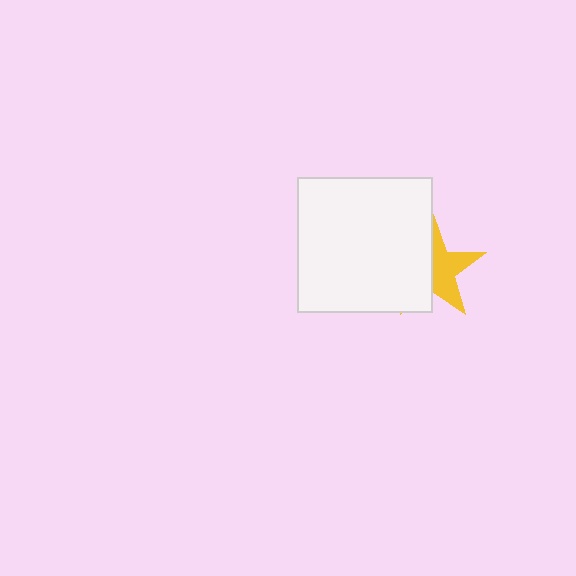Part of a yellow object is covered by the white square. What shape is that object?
It is a star.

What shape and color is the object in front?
The object in front is a white square.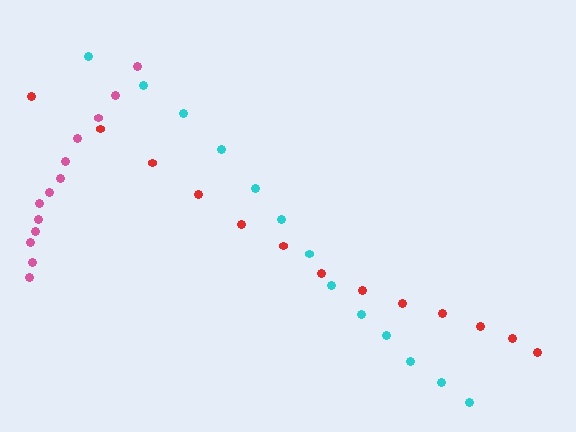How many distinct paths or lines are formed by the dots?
There are 3 distinct paths.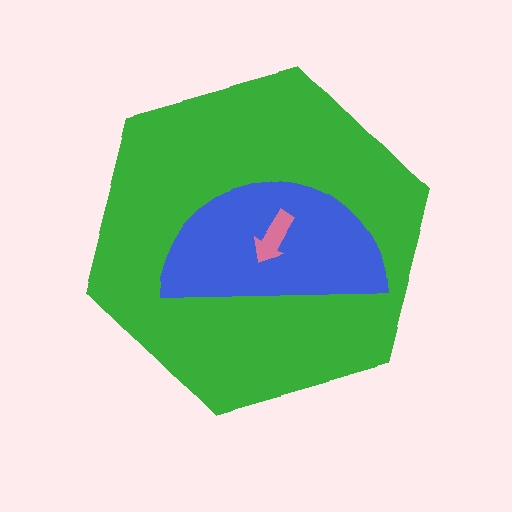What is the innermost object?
The pink arrow.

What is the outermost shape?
The green hexagon.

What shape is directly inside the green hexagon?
The blue semicircle.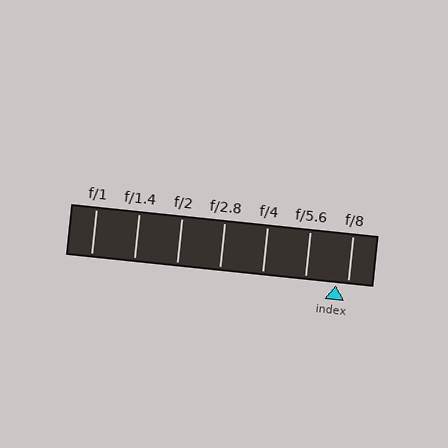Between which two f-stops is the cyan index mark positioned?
The index mark is between f/5.6 and f/8.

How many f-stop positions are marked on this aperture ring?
There are 7 f-stop positions marked.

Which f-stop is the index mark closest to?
The index mark is closest to f/8.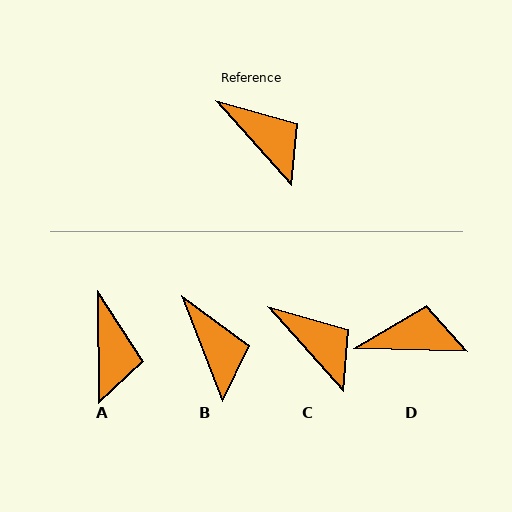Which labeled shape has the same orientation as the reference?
C.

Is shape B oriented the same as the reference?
No, it is off by about 21 degrees.